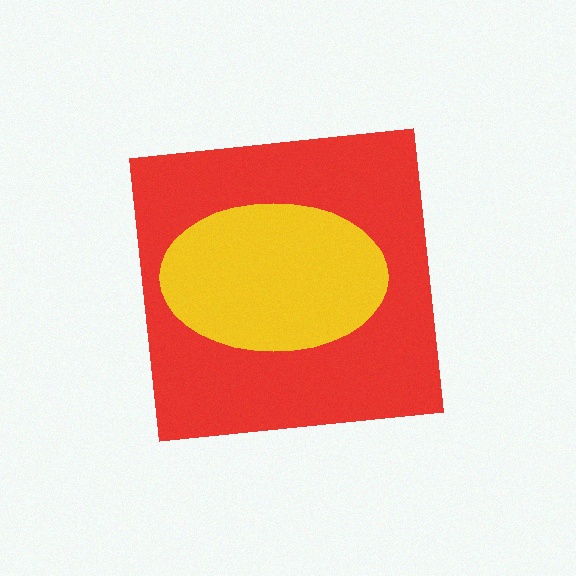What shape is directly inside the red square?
The yellow ellipse.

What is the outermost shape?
The red square.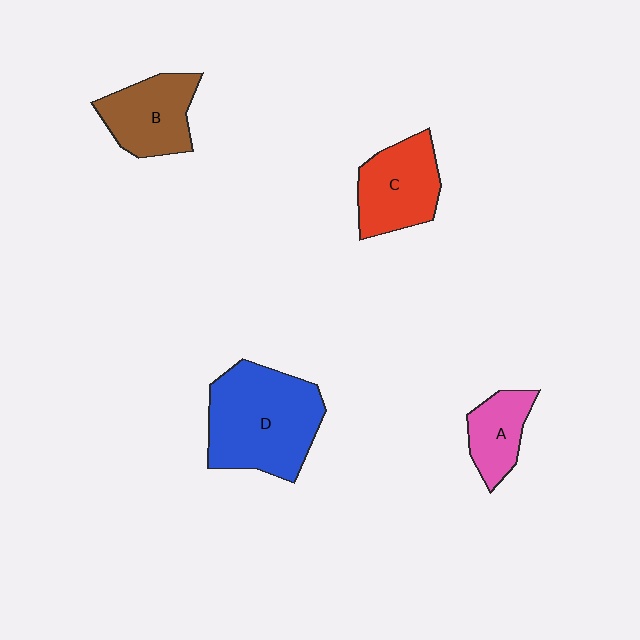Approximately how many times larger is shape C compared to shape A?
Approximately 1.5 times.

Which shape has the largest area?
Shape D (blue).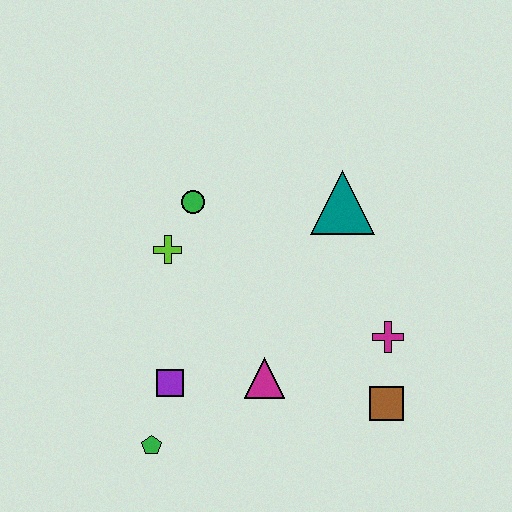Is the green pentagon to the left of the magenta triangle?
Yes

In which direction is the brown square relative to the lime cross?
The brown square is to the right of the lime cross.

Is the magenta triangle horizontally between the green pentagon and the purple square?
No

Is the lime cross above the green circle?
No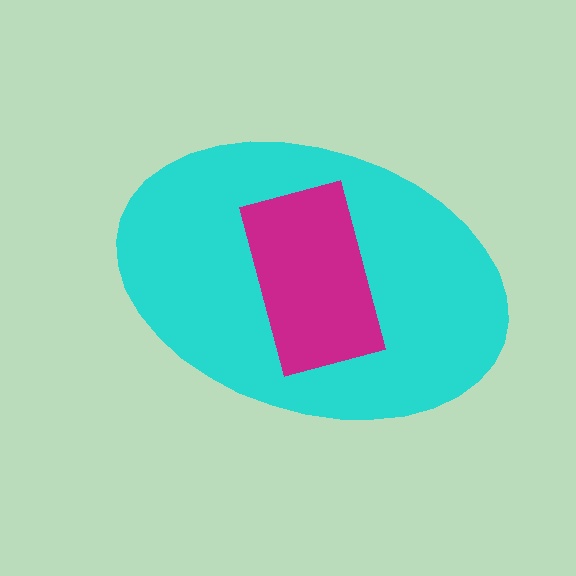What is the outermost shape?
The cyan ellipse.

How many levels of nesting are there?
2.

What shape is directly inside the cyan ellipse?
The magenta rectangle.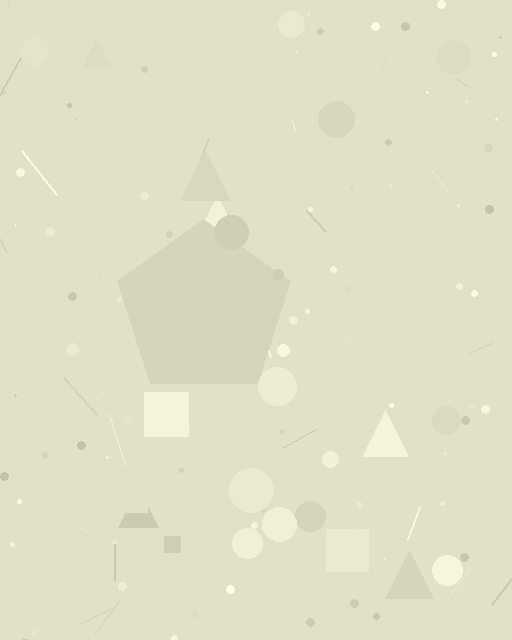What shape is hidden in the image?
A pentagon is hidden in the image.